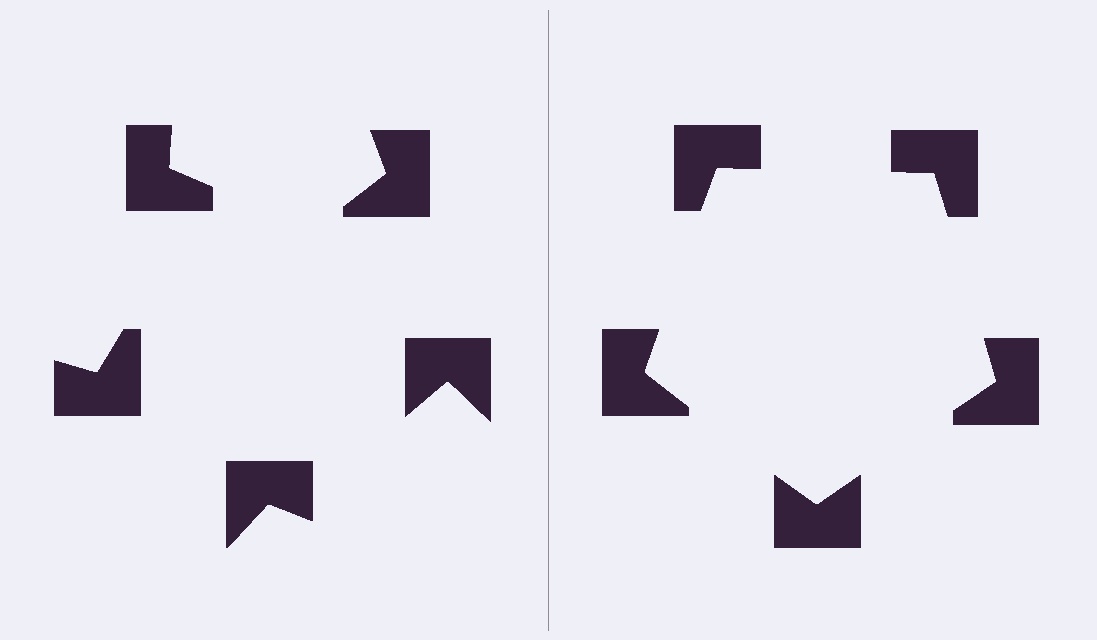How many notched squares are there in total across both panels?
10 — 5 on each side.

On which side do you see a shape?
An illusory pentagon appears on the right side. On the left side the wedge cuts are rotated, so no coherent shape forms.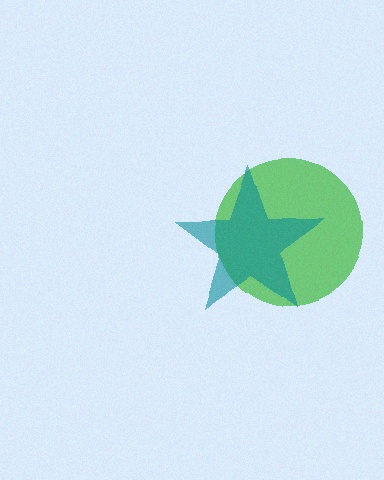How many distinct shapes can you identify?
There are 2 distinct shapes: a green circle, a teal star.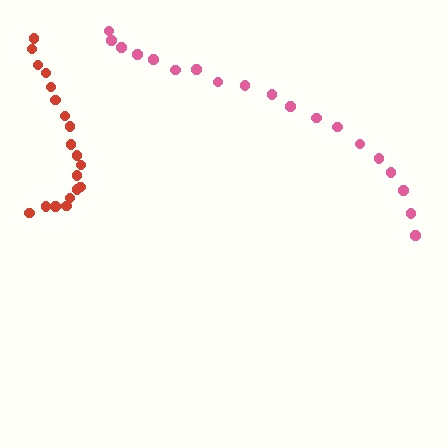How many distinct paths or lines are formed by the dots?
There are 2 distinct paths.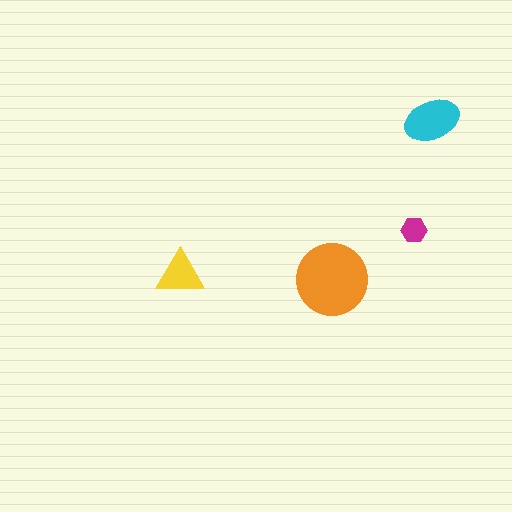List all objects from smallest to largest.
The magenta hexagon, the yellow triangle, the cyan ellipse, the orange circle.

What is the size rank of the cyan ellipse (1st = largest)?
2nd.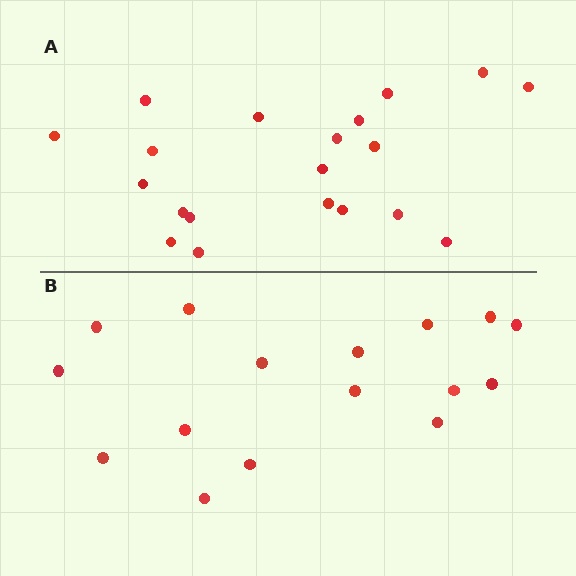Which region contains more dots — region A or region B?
Region A (the top region) has more dots.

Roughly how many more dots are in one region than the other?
Region A has about 4 more dots than region B.